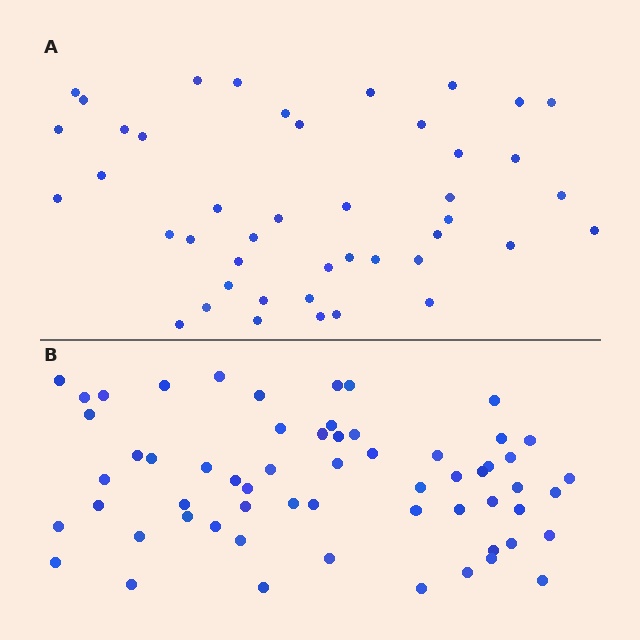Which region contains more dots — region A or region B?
Region B (the bottom region) has more dots.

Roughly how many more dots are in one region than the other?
Region B has approximately 15 more dots than region A.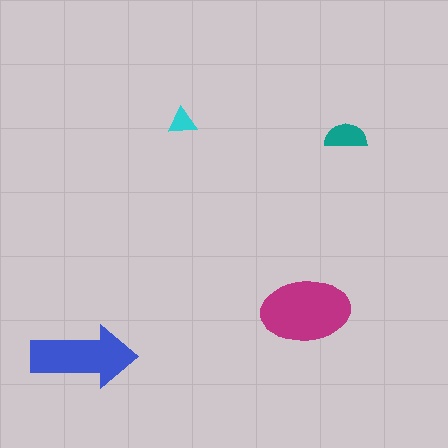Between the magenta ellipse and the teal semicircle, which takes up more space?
The magenta ellipse.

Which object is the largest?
The magenta ellipse.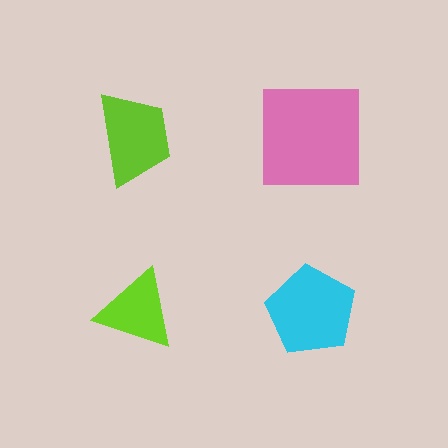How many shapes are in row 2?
2 shapes.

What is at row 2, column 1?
A lime triangle.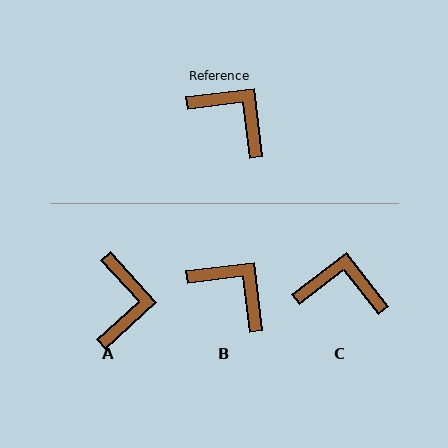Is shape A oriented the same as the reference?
No, it is off by about 54 degrees.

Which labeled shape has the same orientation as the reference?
B.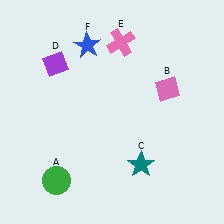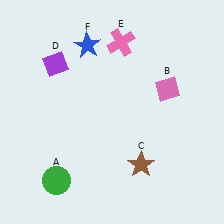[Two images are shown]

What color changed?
The star (C) changed from teal in Image 1 to brown in Image 2.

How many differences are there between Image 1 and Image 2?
There is 1 difference between the two images.